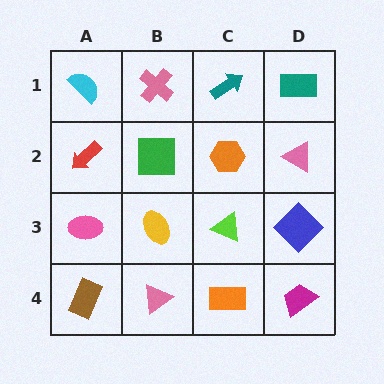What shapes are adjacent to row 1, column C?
An orange hexagon (row 2, column C), a pink cross (row 1, column B), a teal rectangle (row 1, column D).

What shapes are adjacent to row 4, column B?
A yellow ellipse (row 3, column B), a brown rectangle (row 4, column A), an orange rectangle (row 4, column C).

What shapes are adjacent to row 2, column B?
A pink cross (row 1, column B), a yellow ellipse (row 3, column B), a red arrow (row 2, column A), an orange hexagon (row 2, column C).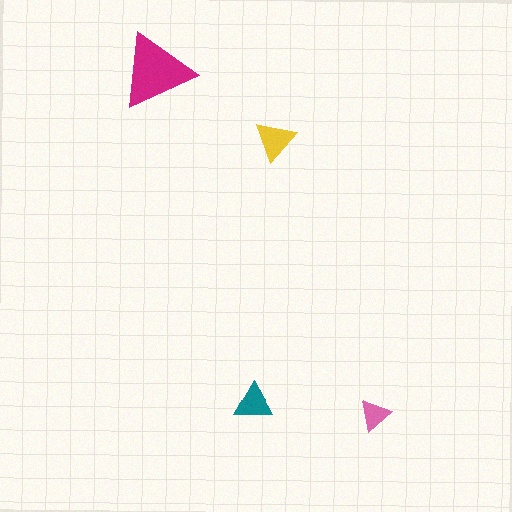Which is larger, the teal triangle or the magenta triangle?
The magenta one.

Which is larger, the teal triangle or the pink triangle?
The teal one.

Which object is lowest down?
The pink triangle is bottommost.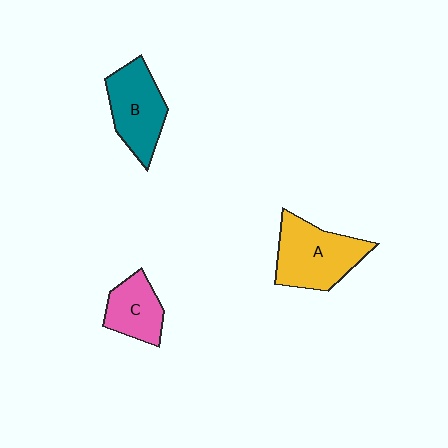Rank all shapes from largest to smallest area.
From largest to smallest: A (yellow), B (teal), C (pink).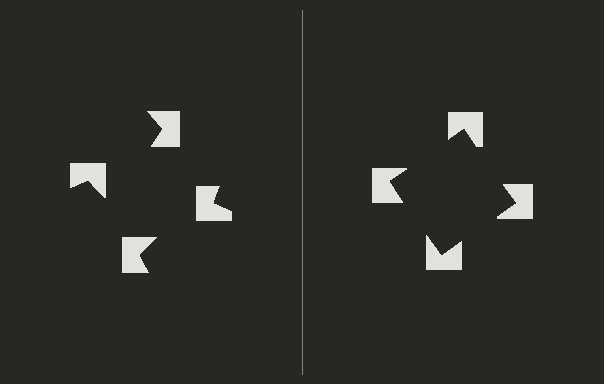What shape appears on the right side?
An illusory square.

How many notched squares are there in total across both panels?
8 — 4 on each side.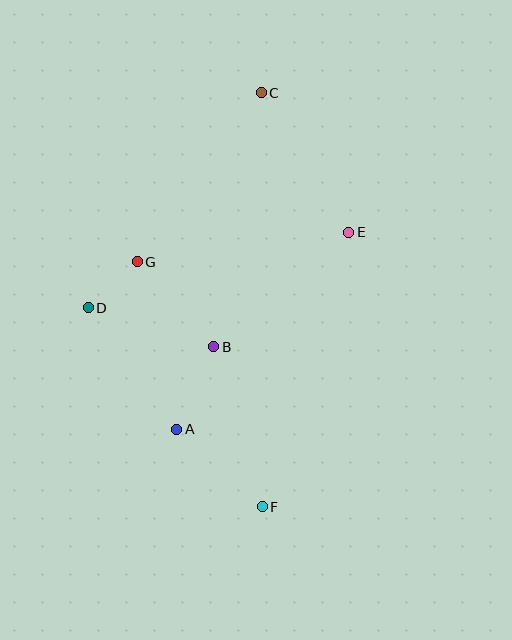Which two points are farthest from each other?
Points C and F are farthest from each other.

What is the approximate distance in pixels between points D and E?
The distance between D and E is approximately 271 pixels.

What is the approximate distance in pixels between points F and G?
The distance between F and G is approximately 275 pixels.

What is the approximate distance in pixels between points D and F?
The distance between D and F is approximately 264 pixels.